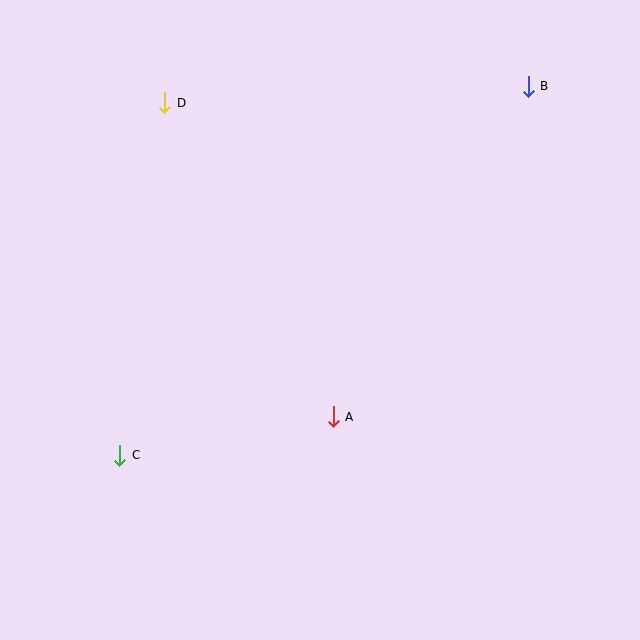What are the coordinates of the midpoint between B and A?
The midpoint between B and A is at (431, 251).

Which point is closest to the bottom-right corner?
Point A is closest to the bottom-right corner.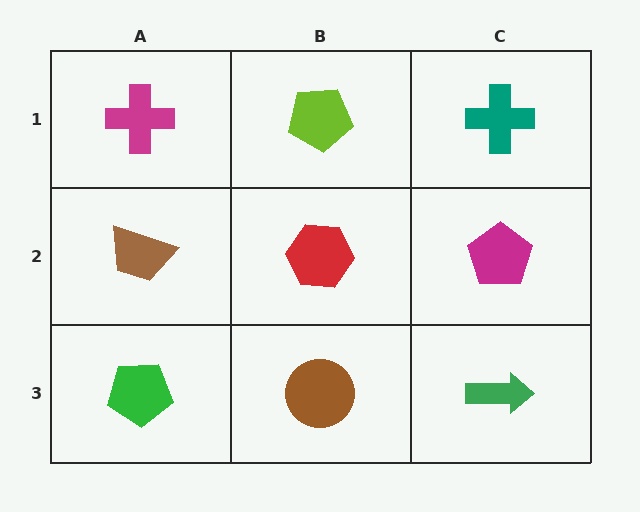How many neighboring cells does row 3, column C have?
2.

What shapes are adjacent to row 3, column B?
A red hexagon (row 2, column B), a green pentagon (row 3, column A), a green arrow (row 3, column C).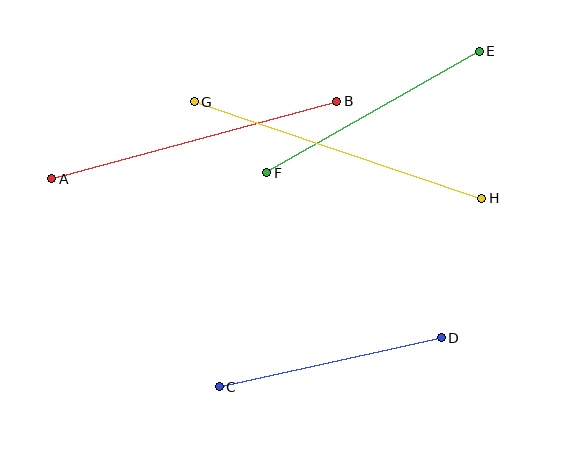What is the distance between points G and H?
The distance is approximately 303 pixels.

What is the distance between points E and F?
The distance is approximately 245 pixels.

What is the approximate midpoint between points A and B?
The midpoint is at approximately (194, 140) pixels.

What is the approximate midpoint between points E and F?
The midpoint is at approximately (373, 112) pixels.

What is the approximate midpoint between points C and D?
The midpoint is at approximately (330, 362) pixels.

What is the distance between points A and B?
The distance is approximately 296 pixels.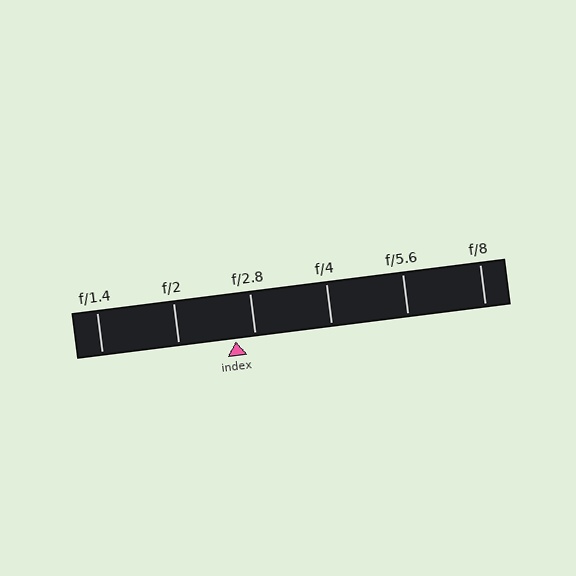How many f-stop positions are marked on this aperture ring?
There are 6 f-stop positions marked.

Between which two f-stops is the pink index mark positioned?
The index mark is between f/2 and f/2.8.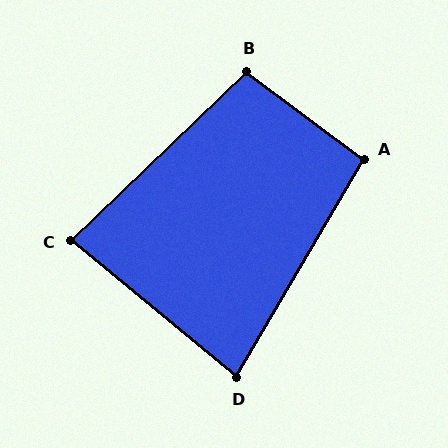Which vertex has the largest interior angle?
B, at approximately 99 degrees.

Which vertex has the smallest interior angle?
D, at approximately 81 degrees.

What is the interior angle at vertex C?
Approximately 84 degrees (acute).